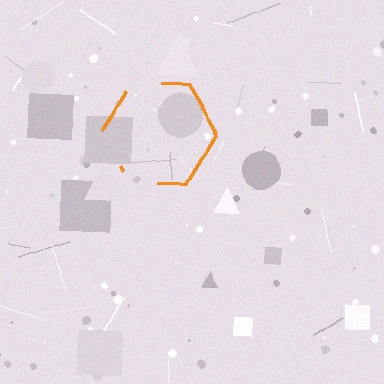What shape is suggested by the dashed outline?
The dashed outline suggests a hexagon.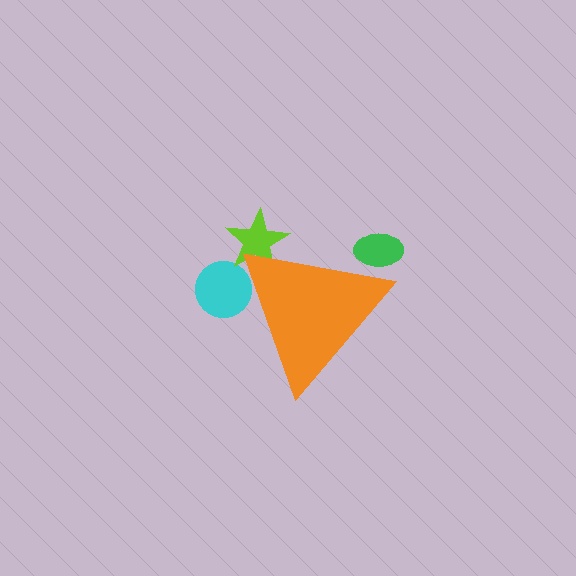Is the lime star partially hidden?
Yes, the lime star is partially hidden behind the orange triangle.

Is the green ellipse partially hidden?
Yes, the green ellipse is partially hidden behind the orange triangle.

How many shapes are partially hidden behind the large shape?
3 shapes are partially hidden.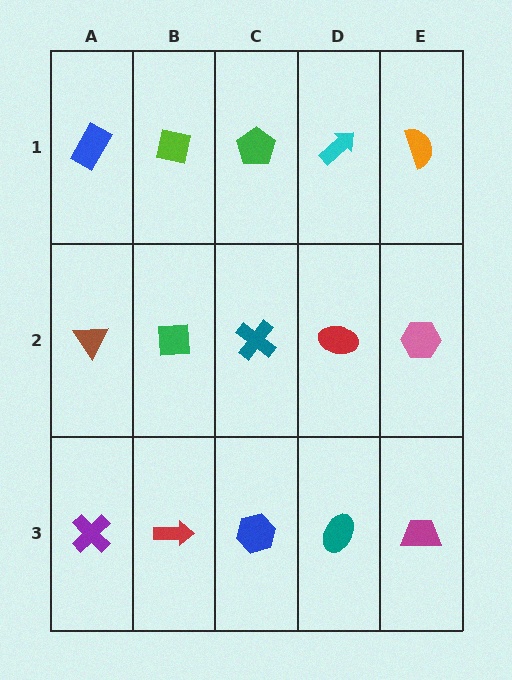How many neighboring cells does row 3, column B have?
3.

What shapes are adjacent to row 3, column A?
A brown triangle (row 2, column A), a red arrow (row 3, column B).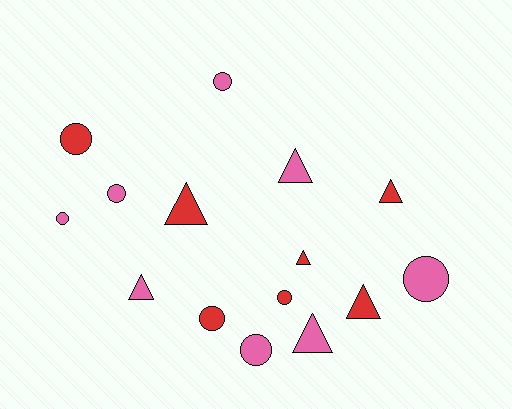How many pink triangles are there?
There are 3 pink triangles.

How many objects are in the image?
There are 15 objects.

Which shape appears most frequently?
Circle, with 8 objects.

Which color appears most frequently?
Pink, with 8 objects.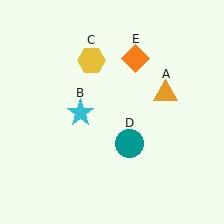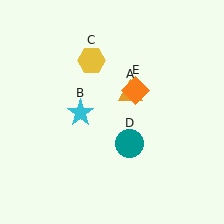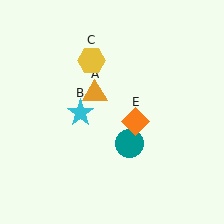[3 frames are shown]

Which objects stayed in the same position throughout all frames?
Cyan star (object B) and yellow hexagon (object C) and teal circle (object D) remained stationary.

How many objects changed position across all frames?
2 objects changed position: orange triangle (object A), orange diamond (object E).